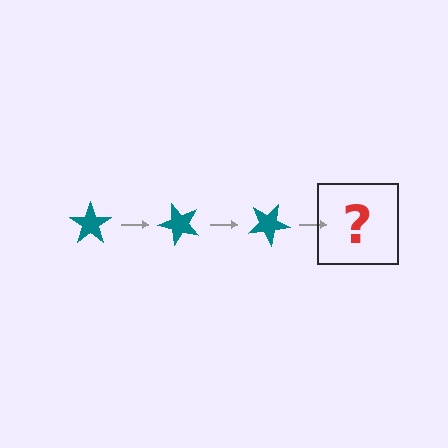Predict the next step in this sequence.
The next step is a teal star rotated 150 degrees.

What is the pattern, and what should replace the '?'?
The pattern is that the star rotates 50 degrees each step. The '?' should be a teal star rotated 150 degrees.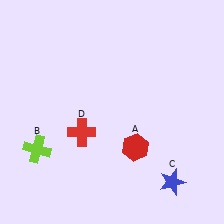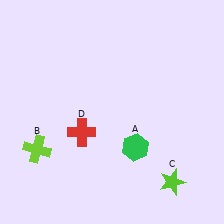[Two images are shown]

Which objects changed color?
A changed from red to green. C changed from blue to lime.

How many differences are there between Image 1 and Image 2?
There are 2 differences between the two images.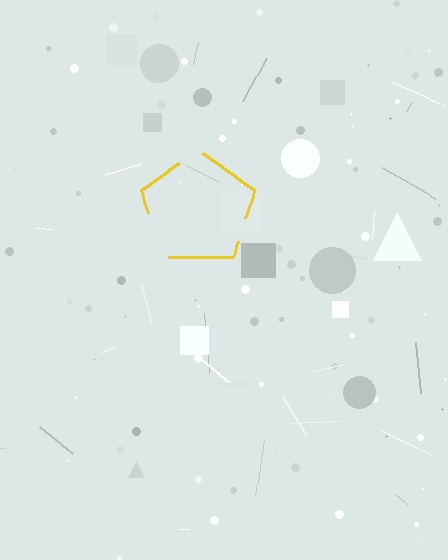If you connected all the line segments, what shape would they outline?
They would outline a pentagon.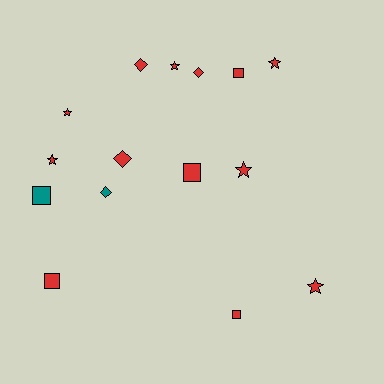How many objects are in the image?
There are 15 objects.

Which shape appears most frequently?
Star, with 6 objects.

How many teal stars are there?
There are no teal stars.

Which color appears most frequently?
Red, with 13 objects.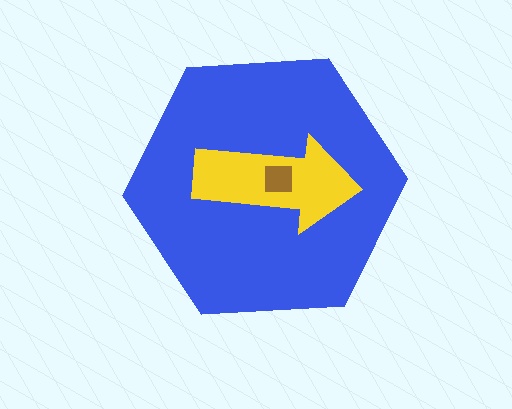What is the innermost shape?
The brown square.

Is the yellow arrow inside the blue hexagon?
Yes.